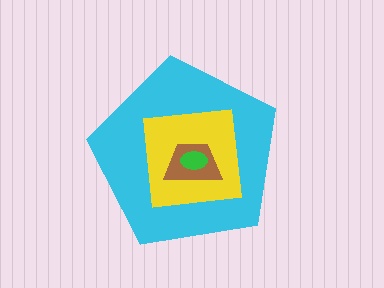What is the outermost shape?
The cyan pentagon.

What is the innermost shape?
The green ellipse.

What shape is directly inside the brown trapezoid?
The green ellipse.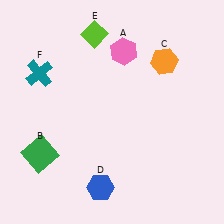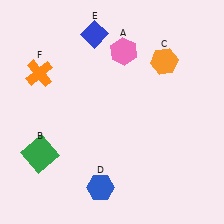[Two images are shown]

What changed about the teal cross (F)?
In Image 1, F is teal. In Image 2, it changed to orange.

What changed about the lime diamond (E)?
In Image 1, E is lime. In Image 2, it changed to blue.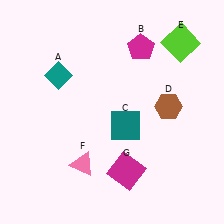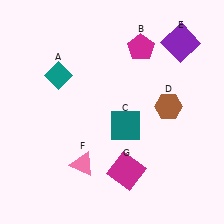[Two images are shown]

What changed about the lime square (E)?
In Image 1, E is lime. In Image 2, it changed to purple.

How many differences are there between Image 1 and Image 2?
There is 1 difference between the two images.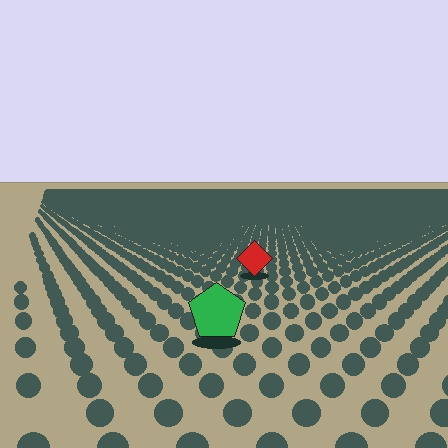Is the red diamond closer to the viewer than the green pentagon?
No. The green pentagon is closer — you can tell from the texture gradient: the ground texture is coarser near it.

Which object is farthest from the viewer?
The red diamond is farthest from the viewer. It appears smaller and the ground texture around it is denser.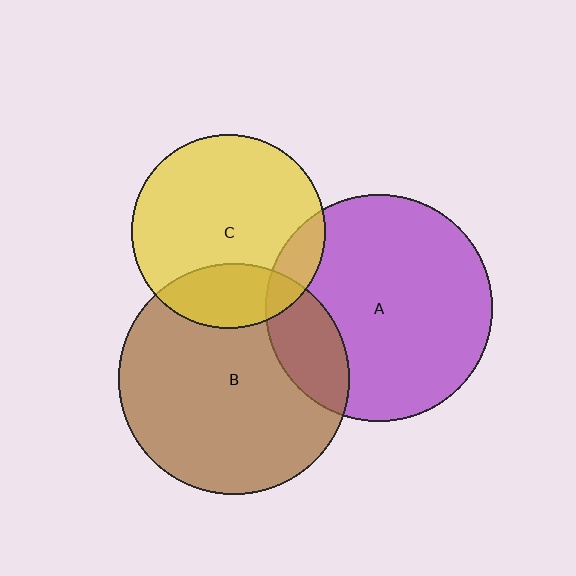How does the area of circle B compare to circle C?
Approximately 1.4 times.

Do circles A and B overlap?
Yes.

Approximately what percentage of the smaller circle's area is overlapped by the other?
Approximately 20%.